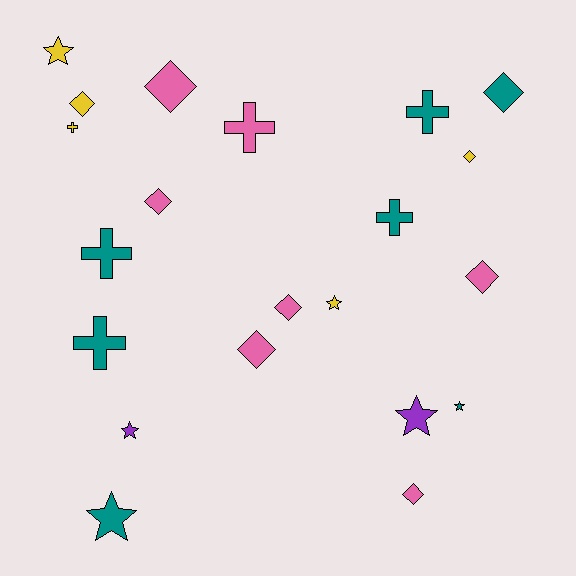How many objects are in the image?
There are 21 objects.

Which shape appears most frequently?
Diamond, with 9 objects.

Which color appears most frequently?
Pink, with 7 objects.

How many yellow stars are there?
There are 2 yellow stars.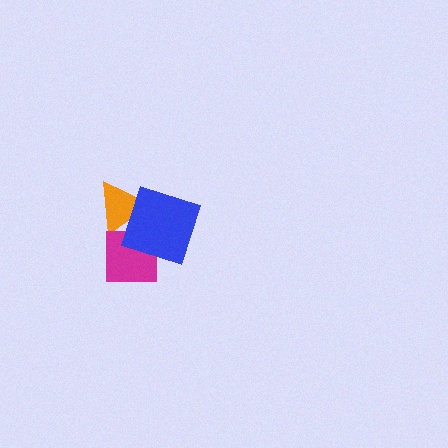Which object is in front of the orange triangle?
The blue diamond is in front of the orange triangle.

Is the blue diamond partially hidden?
No, no other shape covers it.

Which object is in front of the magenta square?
The blue diamond is in front of the magenta square.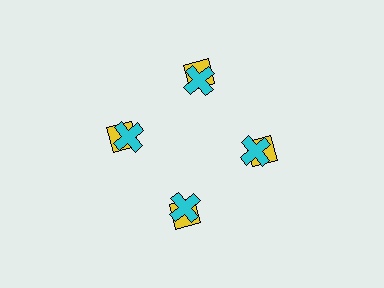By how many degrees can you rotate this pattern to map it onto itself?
The pattern maps onto itself every 90 degrees of rotation.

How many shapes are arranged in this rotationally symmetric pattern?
There are 8 shapes, arranged in 4 groups of 2.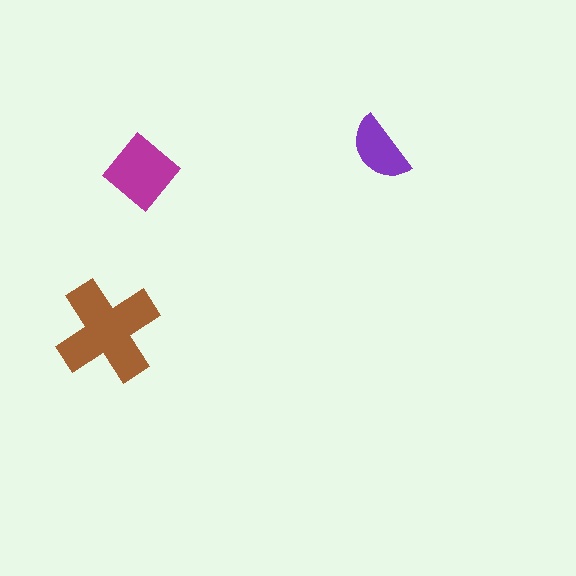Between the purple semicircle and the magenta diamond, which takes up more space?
The magenta diamond.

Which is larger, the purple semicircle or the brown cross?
The brown cross.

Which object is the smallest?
The purple semicircle.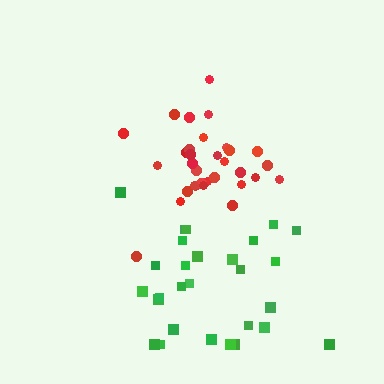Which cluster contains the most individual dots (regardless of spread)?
Red (32).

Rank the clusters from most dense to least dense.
red, green.